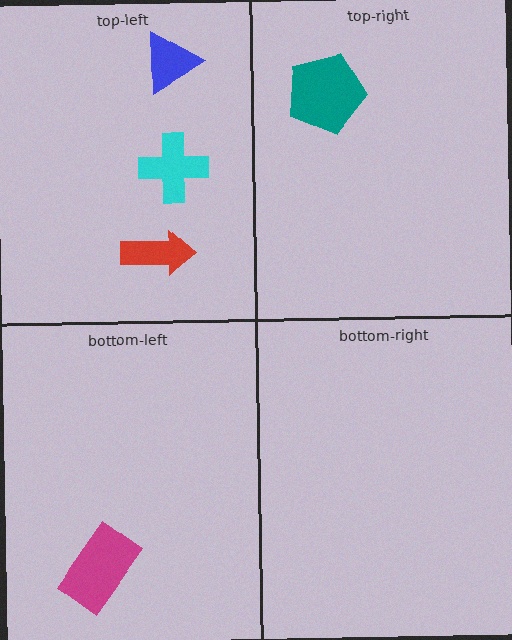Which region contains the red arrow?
The top-left region.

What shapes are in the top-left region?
The blue triangle, the red arrow, the cyan cross.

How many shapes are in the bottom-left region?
1.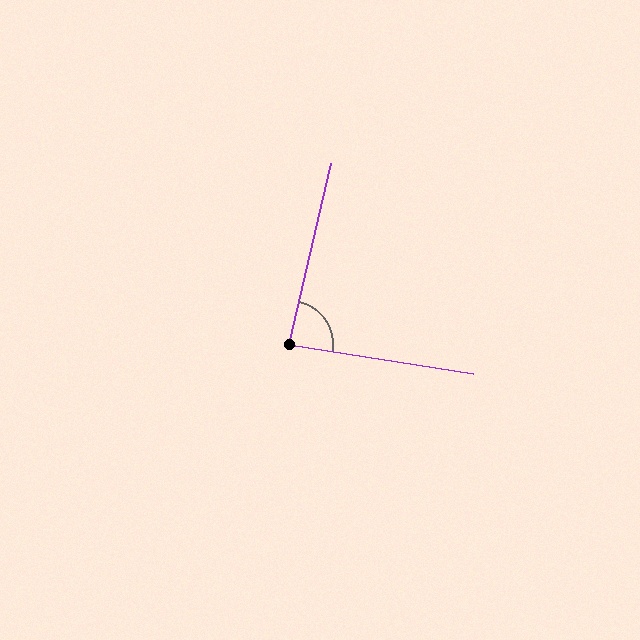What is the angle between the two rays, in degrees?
Approximately 86 degrees.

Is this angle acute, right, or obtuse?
It is approximately a right angle.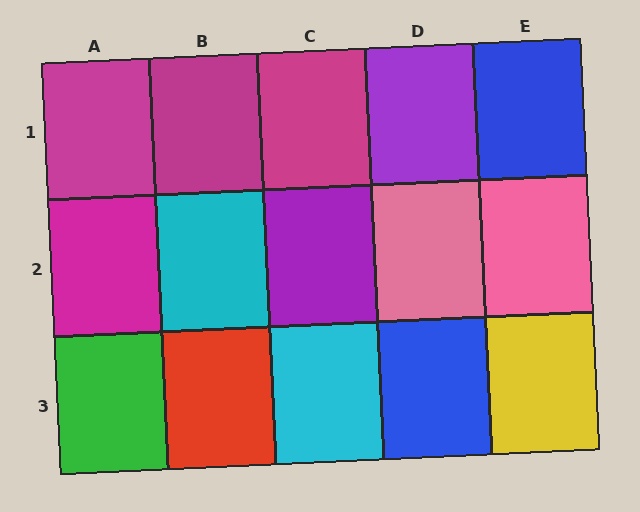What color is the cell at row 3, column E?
Yellow.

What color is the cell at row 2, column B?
Cyan.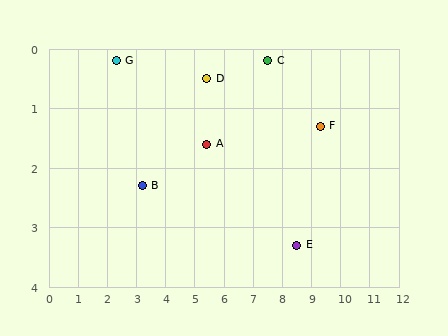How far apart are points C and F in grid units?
Points C and F are about 2.1 grid units apart.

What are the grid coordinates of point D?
Point D is at approximately (5.4, 0.5).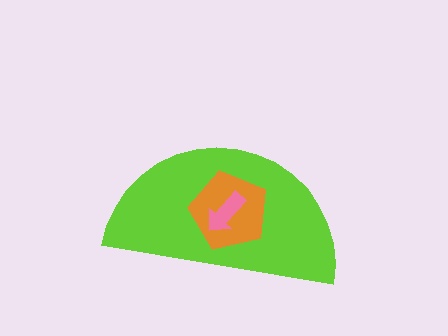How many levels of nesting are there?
3.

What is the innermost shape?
The pink arrow.